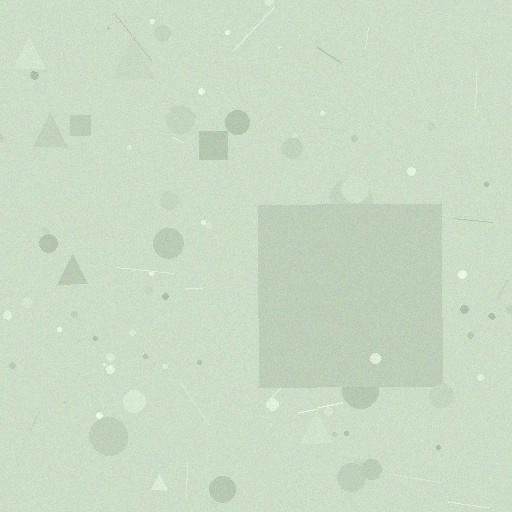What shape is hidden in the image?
A square is hidden in the image.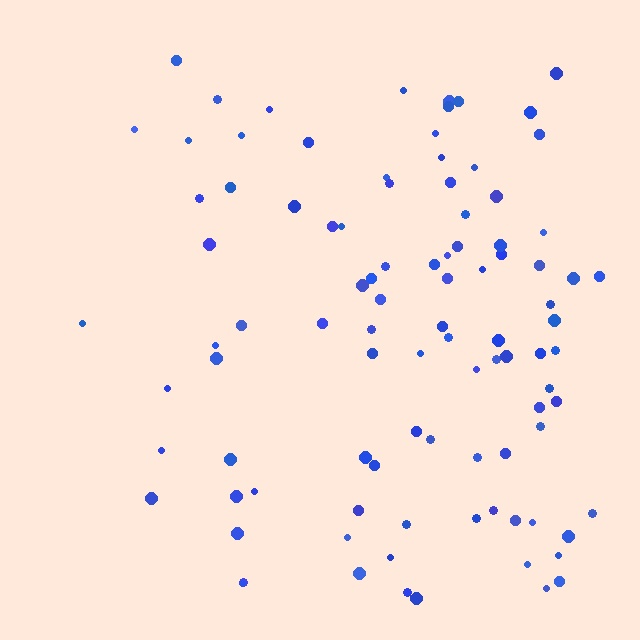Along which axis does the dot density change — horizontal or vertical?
Horizontal.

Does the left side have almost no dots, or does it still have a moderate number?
Still a moderate number, just noticeably fewer than the right.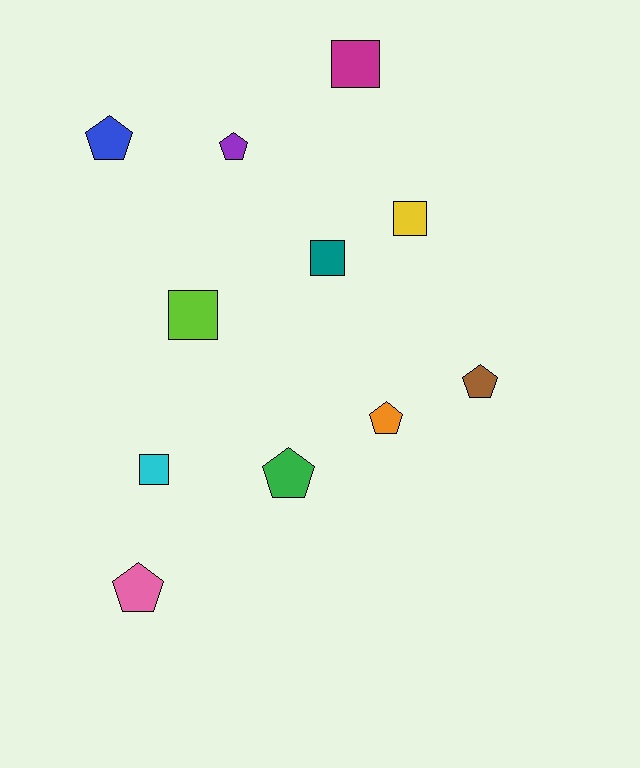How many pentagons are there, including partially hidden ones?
There are 6 pentagons.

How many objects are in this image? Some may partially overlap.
There are 11 objects.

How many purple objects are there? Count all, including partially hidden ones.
There is 1 purple object.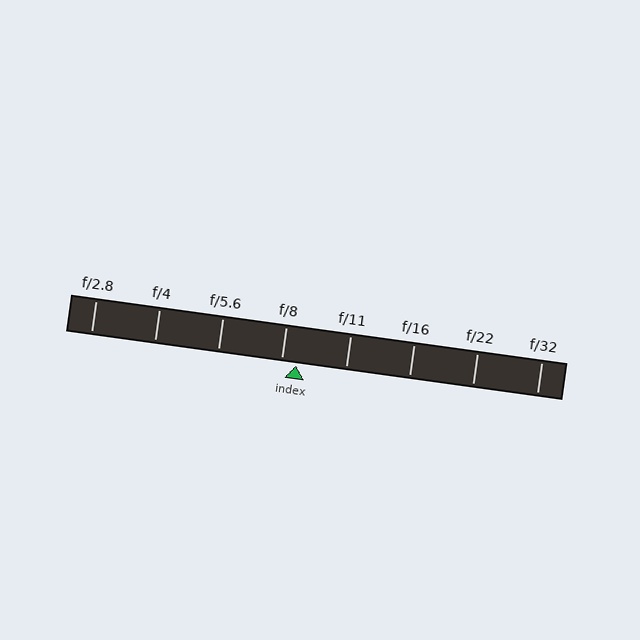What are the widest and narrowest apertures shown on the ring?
The widest aperture shown is f/2.8 and the narrowest is f/32.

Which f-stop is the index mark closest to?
The index mark is closest to f/8.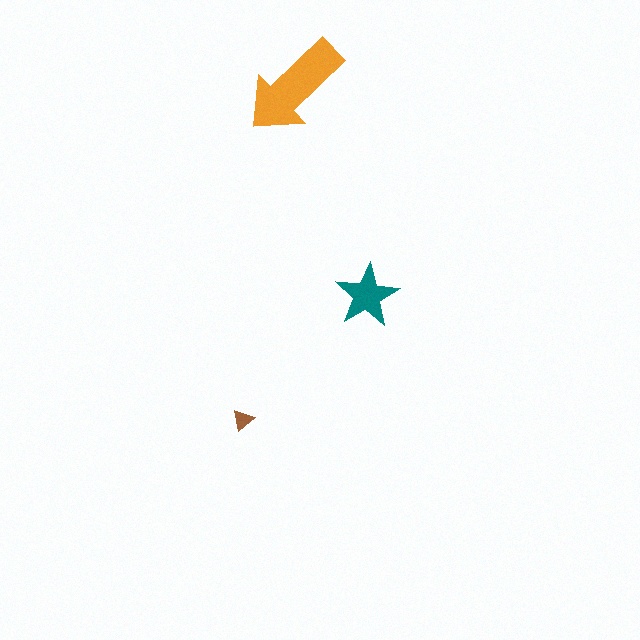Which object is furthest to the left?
The brown triangle is leftmost.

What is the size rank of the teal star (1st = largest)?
2nd.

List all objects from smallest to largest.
The brown triangle, the teal star, the orange arrow.